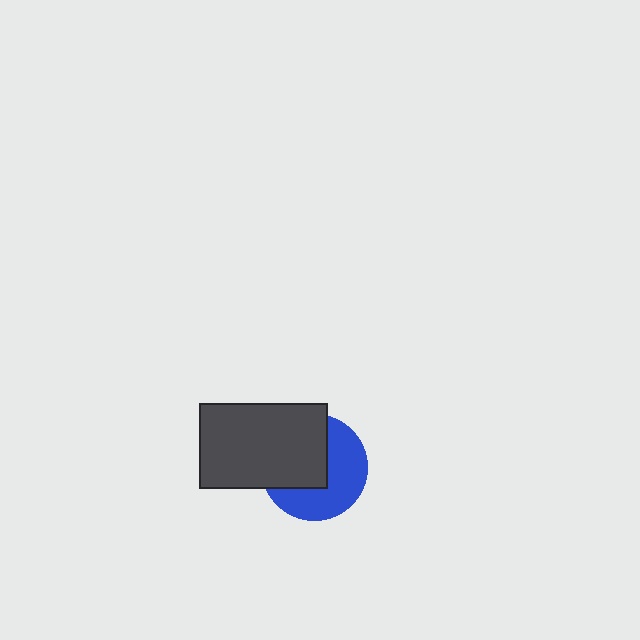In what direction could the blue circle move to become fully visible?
The blue circle could move toward the lower-right. That would shift it out from behind the dark gray rectangle entirely.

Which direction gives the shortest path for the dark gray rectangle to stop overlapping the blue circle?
Moving toward the upper-left gives the shortest separation.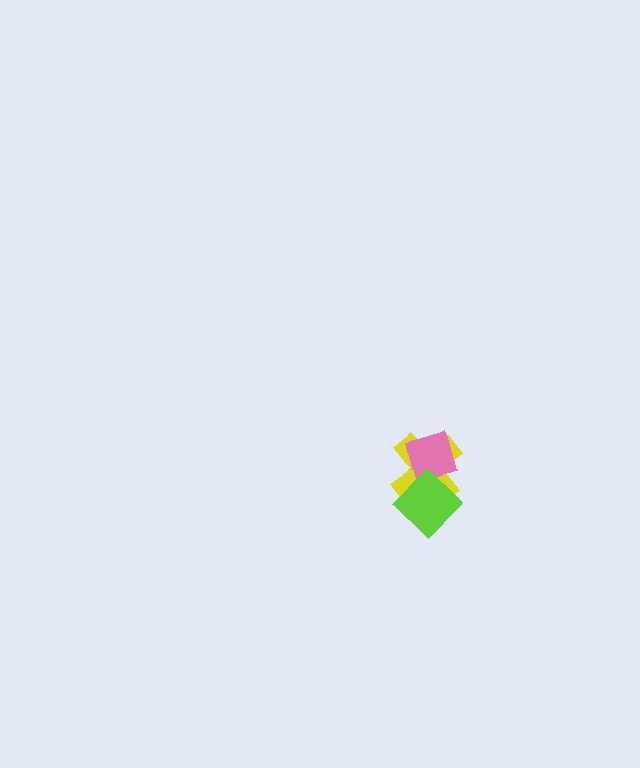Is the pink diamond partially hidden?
Yes, it is partially covered by another shape.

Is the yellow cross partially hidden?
Yes, it is partially covered by another shape.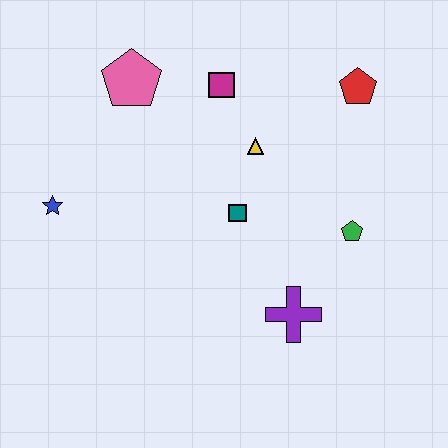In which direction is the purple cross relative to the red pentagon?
The purple cross is below the red pentagon.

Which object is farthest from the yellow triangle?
The blue star is farthest from the yellow triangle.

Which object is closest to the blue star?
The pink pentagon is closest to the blue star.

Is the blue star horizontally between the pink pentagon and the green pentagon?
No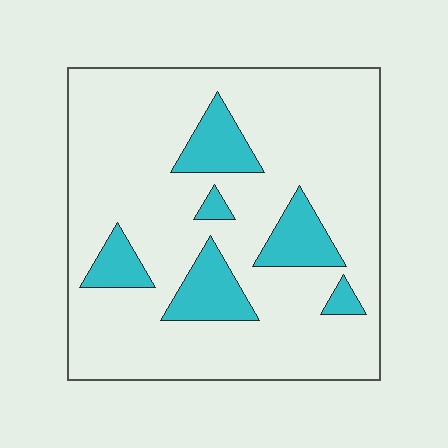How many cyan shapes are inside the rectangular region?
6.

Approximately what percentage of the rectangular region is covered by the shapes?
Approximately 15%.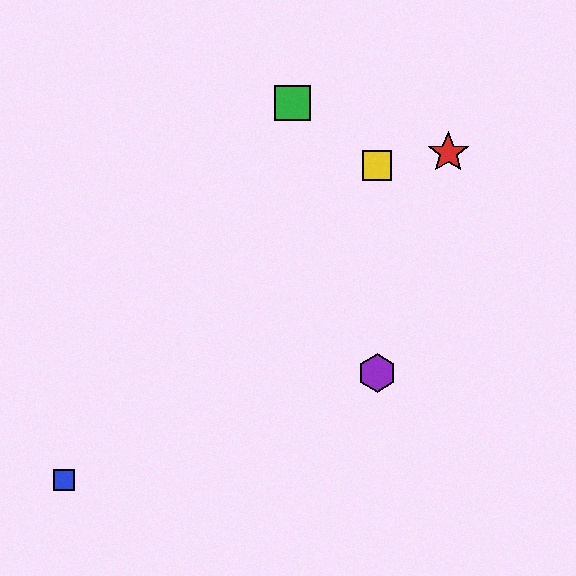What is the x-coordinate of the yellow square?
The yellow square is at x≈377.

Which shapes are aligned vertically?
The yellow square, the purple hexagon are aligned vertically.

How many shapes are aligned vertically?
2 shapes (the yellow square, the purple hexagon) are aligned vertically.